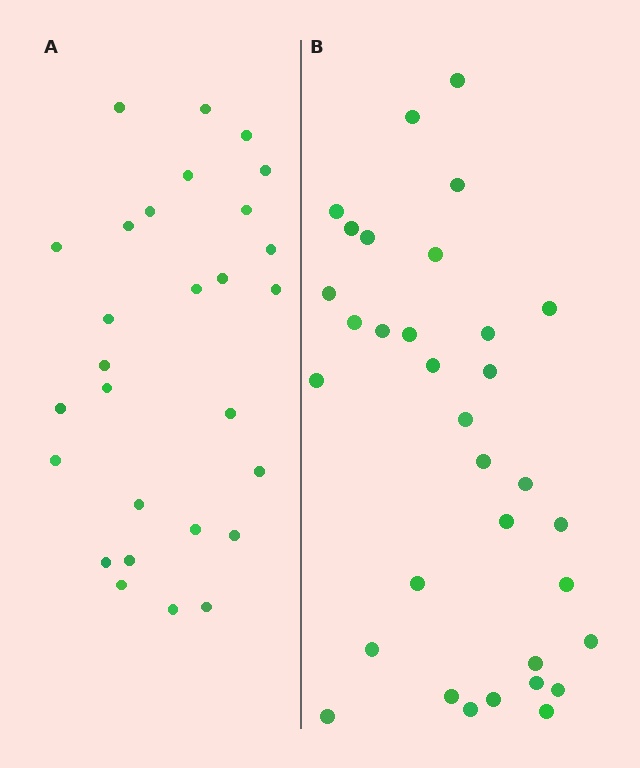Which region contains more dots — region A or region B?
Region B (the right region) has more dots.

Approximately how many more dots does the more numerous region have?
Region B has about 5 more dots than region A.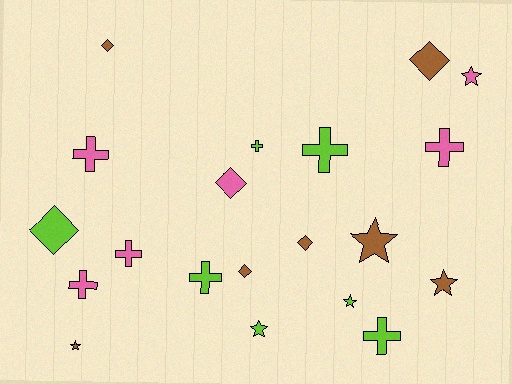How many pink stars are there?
There is 1 pink star.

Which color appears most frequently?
Lime, with 7 objects.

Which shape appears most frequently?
Cross, with 8 objects.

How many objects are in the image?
There are 20 objects.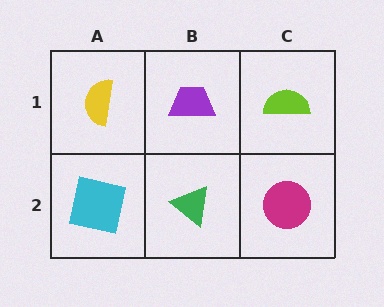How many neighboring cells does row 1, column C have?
2.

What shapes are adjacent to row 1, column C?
A magenta circle (row 2, column C), a purple trapezoid (row 1, column B).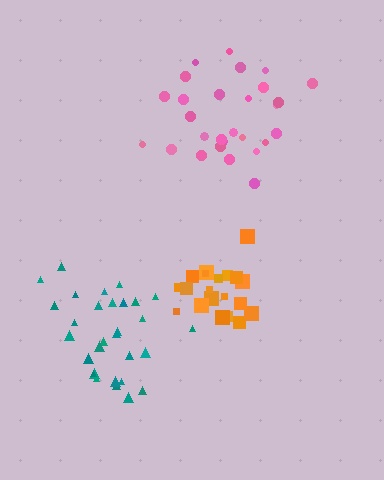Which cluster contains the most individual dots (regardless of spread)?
Teal (30).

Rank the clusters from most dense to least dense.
orange, pink, teal.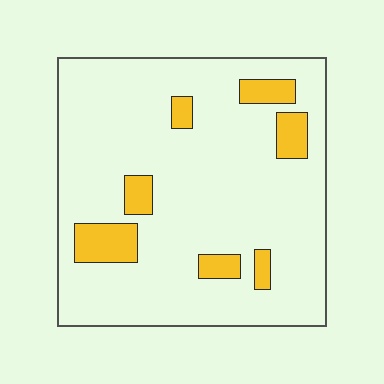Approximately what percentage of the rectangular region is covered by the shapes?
Approximately 15%.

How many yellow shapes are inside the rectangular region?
7.